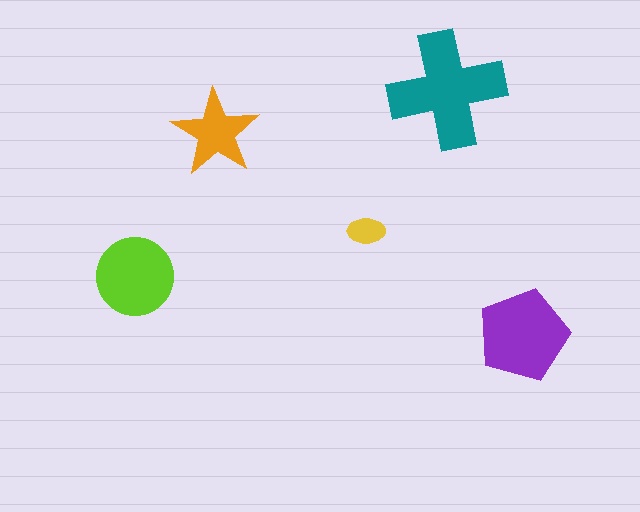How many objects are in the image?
There are 5 objects in the image.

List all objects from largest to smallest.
The teal cross, the purple pentagon, the lime circle, the orange star, the yellow ellipse.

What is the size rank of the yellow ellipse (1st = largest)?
5th.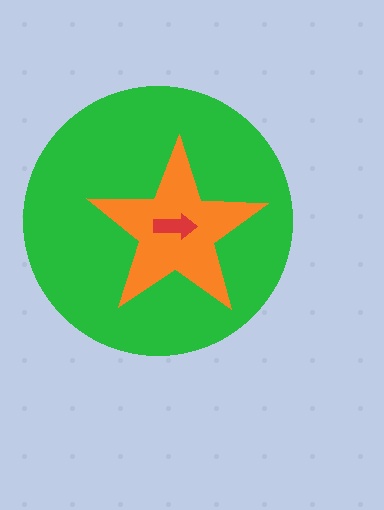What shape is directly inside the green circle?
The orange star.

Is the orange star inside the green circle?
Yes.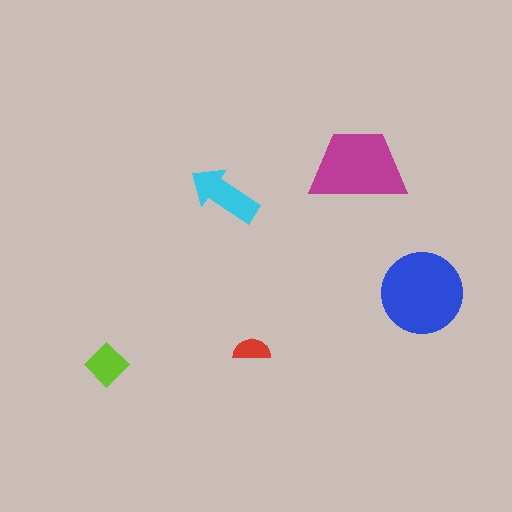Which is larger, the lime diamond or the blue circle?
The blue circle.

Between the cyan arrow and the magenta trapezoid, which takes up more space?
The magenta trapezoid.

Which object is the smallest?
The red semicircle.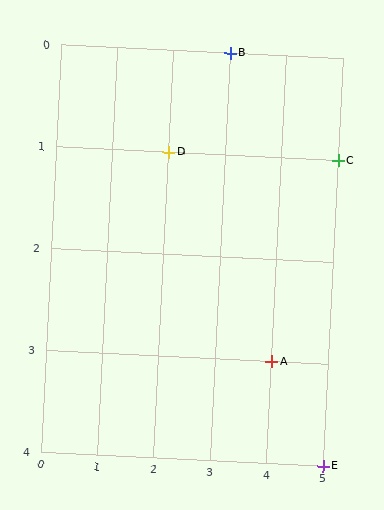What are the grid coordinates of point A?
Point A is at grid coordinates (4, 3).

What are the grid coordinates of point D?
Point D is at grid coordinates (2, 1).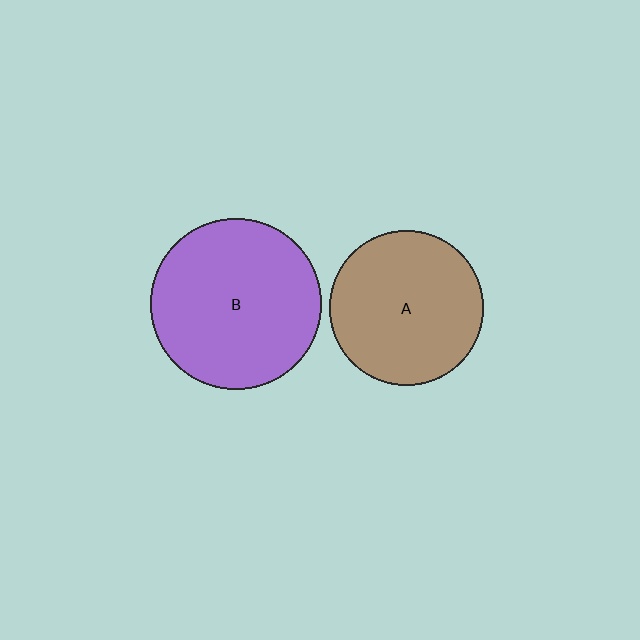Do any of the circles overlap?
No, none of the circles overlap.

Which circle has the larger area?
Circle B (purple).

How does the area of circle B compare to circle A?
Approximately 1.2 times.